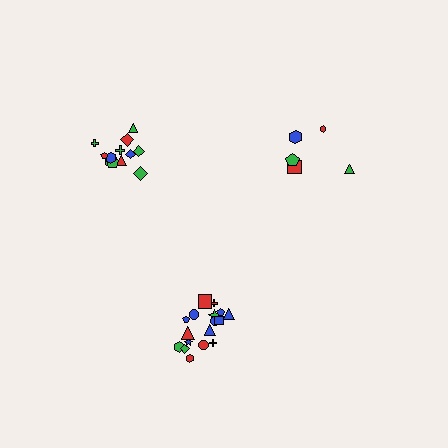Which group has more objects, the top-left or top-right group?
The top-left group.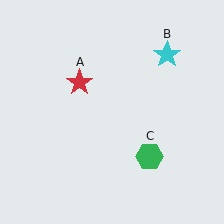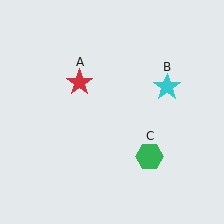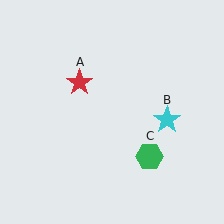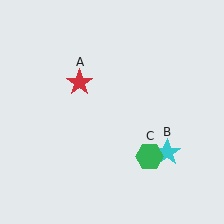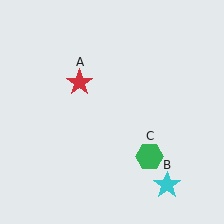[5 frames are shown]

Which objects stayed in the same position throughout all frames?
Red star (object A) and green hexagon (object C) remained stationary.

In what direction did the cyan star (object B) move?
The cyan star (object B) moved down.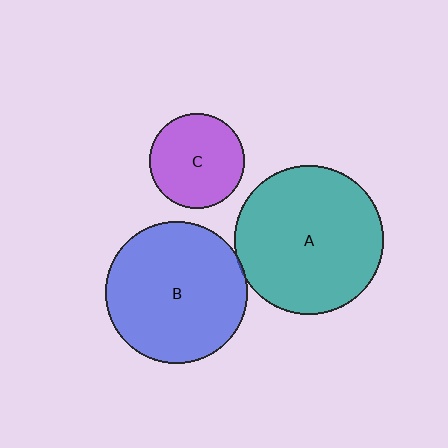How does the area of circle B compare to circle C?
Approximately 2.2 times.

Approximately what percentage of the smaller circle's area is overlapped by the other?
Approximately 5%.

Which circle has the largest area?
Circle A (teal).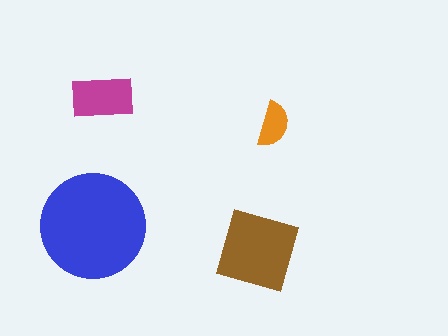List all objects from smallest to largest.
The orange semicircle, the magenta rectangle, the brown diamond, the blue circle.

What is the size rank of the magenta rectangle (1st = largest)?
3rd.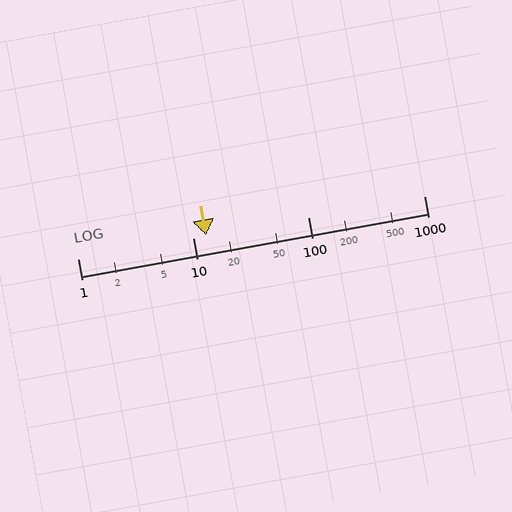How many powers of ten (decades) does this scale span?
The scale spans 3 decades, from 1 to 1000.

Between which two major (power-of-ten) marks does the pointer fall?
The pointer is between 10 and 100.